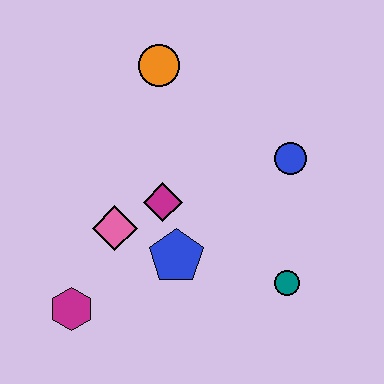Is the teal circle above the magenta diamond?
No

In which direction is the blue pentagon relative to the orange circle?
The blue pentagon is below the orange circle.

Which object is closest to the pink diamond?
The magenta diamond is closest to the pink diamond.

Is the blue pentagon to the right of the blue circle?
No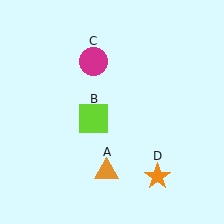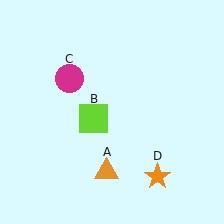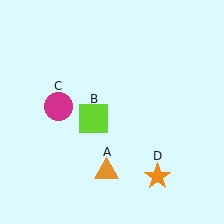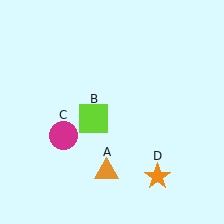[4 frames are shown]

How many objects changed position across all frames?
1 object changed position: magenta circle (object C).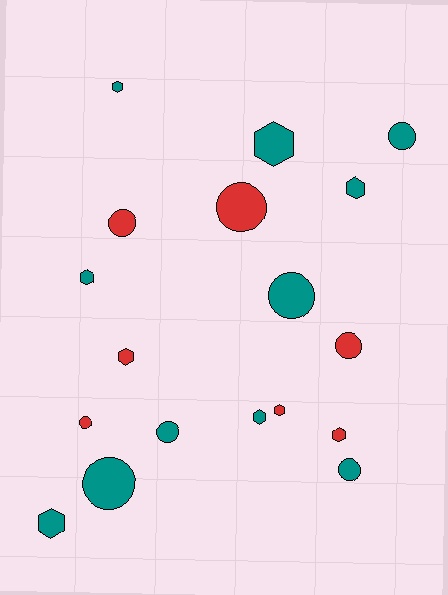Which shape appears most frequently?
Circle, with 9 objects.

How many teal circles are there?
There are 5 teal circles.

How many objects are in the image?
There are 18 objects.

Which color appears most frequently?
Teal, with 11 objects.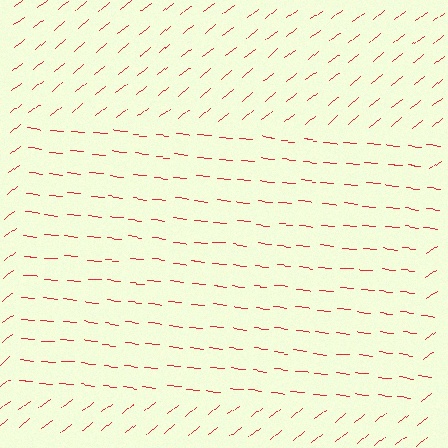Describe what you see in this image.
The image is filled with small red line segments. A rectangle region in the image has lines oriented differently from the surrounding lines, creating a visible texture boundary.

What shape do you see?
I see a rectangle.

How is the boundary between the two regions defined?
The boundary is defined purely by a change in line orientation (approximately 45 degrees difference). All lines are the same color and thickness.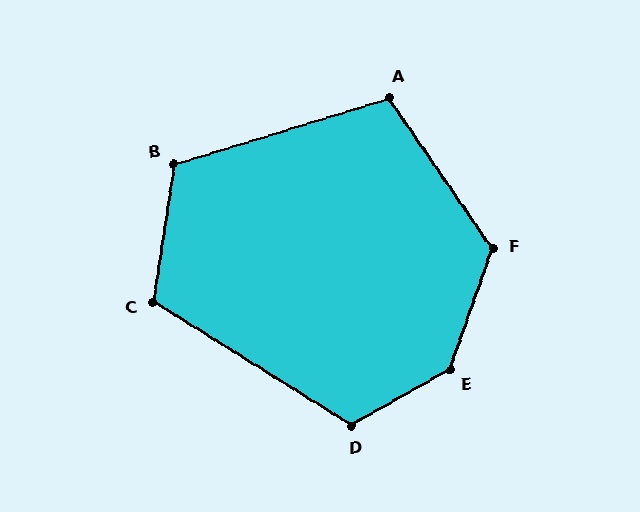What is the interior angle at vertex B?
Approximately 115 degrees (obtuse).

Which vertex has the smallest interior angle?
A, at approximately 107 degrees.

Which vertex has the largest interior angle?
E, at approximately 139 degrees.